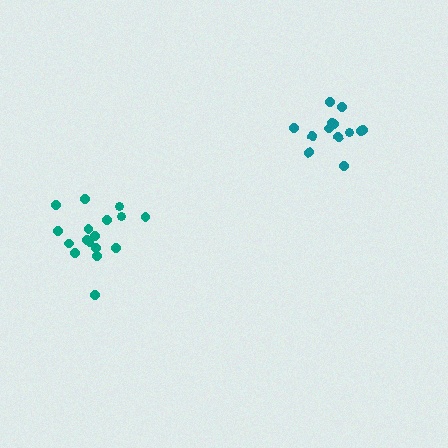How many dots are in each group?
Group 1: 17 dots, Group 2: 13 dots (30 total).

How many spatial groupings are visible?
There are 2 spatial groupings.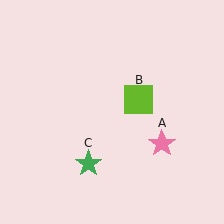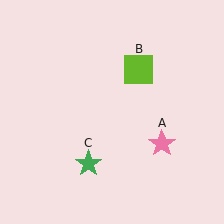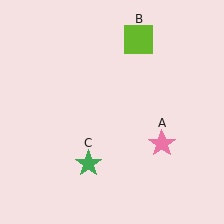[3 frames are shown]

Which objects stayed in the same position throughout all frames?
Pink star (object A) and green star (object C) remained stationary.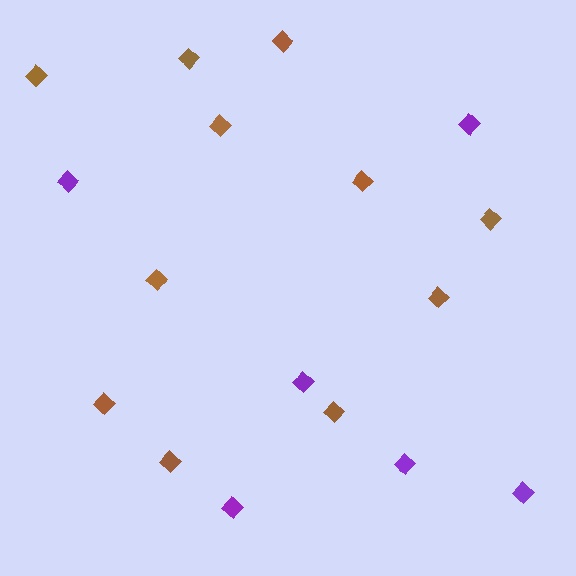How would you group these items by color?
There are 2 groups: one group of brown diamonds (11) and one group of purple diamonds (6).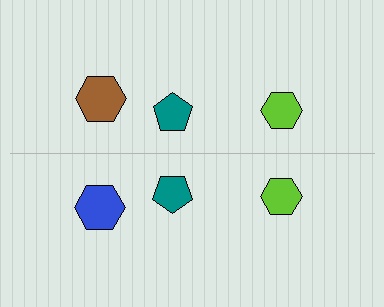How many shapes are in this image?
There are 6 shapes in this image.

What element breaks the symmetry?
The blue hexagon on the bottom side breaks the symmetry — its mirror counterpart is brown.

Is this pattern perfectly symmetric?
No, the pattern is not perfectly symmetric. The blue hexagon on the bottom side breaks the symmetry — its mirror counterpart is brown.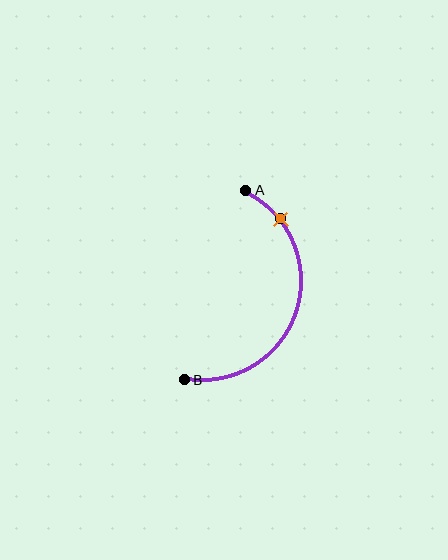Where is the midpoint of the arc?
The arc midpoint is the point on the curve farthest from the straight line joining A and B. It sits to the right of that line.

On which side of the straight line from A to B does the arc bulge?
The arc bulges to the right of the straight line connecting A and B.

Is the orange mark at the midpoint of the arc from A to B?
No. The orange mark lies on the arc but is closer to endpoint A. The arc midpoint would be at the point on the curve equidistant along the arc from both A and B.